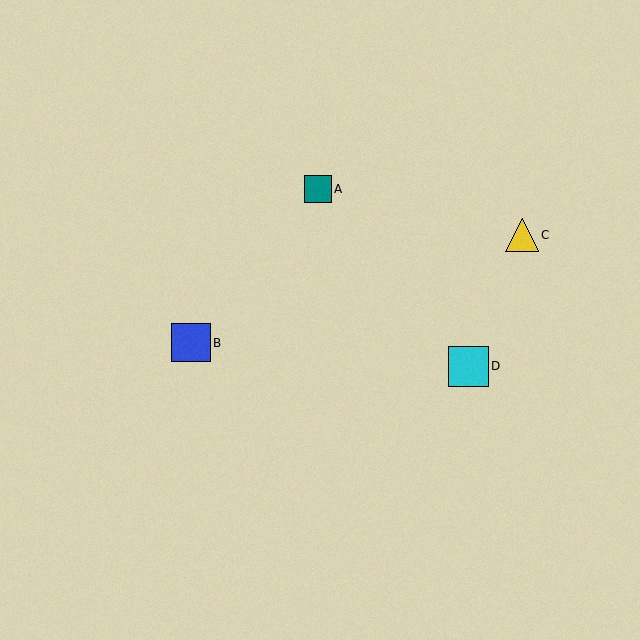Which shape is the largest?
The cyan square (labeled D) is the largest.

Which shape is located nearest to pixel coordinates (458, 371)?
The cyan square (labeled D) at (468, 366) is nearest to that location.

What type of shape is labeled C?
Shape C is a yellow triangle.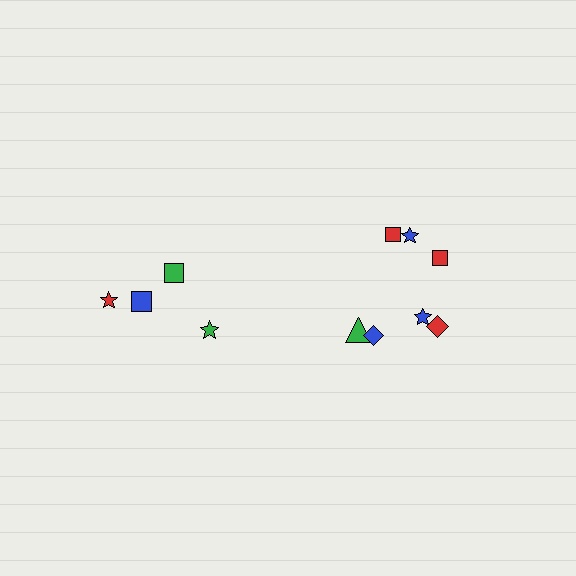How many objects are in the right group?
There are 7 objects.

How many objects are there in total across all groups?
There are 11 objects.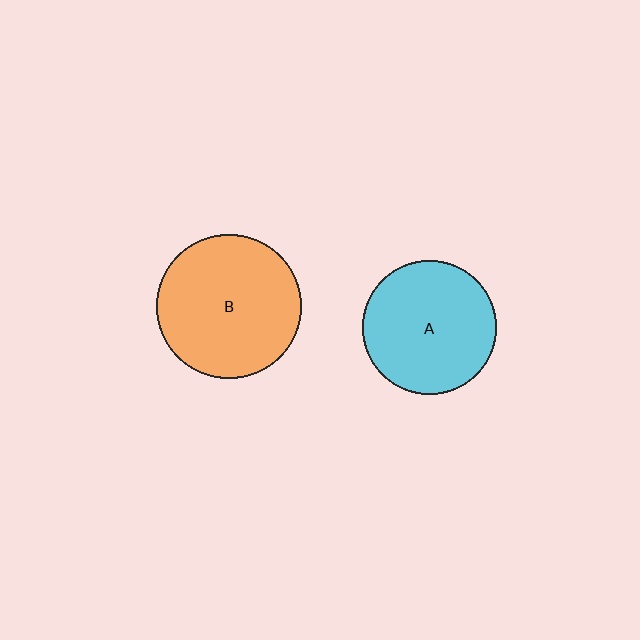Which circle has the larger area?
Circle B (orange).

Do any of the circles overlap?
No, none of the circles overlap.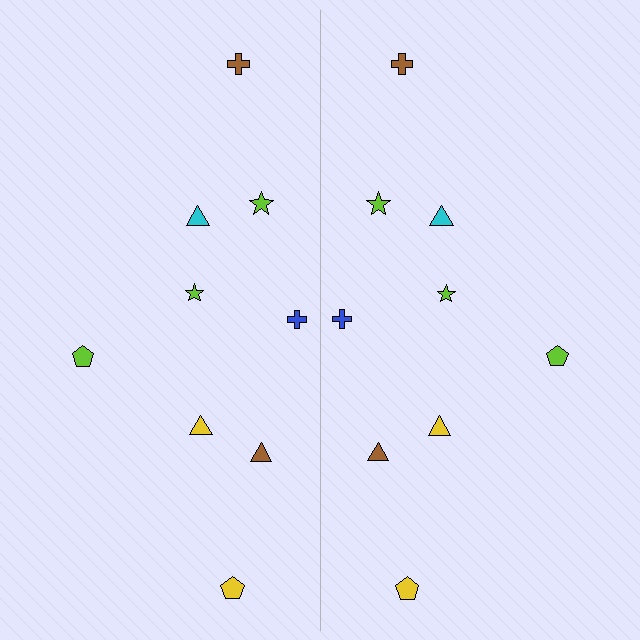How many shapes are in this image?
There are 18 shapes in this image.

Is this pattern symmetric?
Yes, this pattern has bilateral (reflection) symmetry.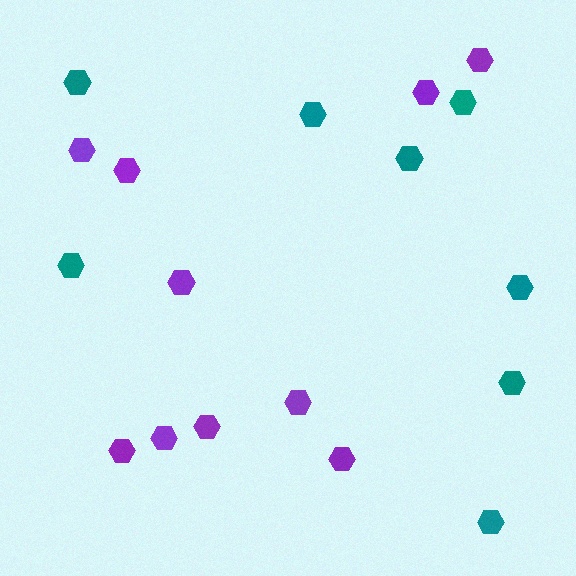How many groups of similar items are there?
There are 2 groups: one group of teal hexagons (8) and one group of purple hexagons (10).